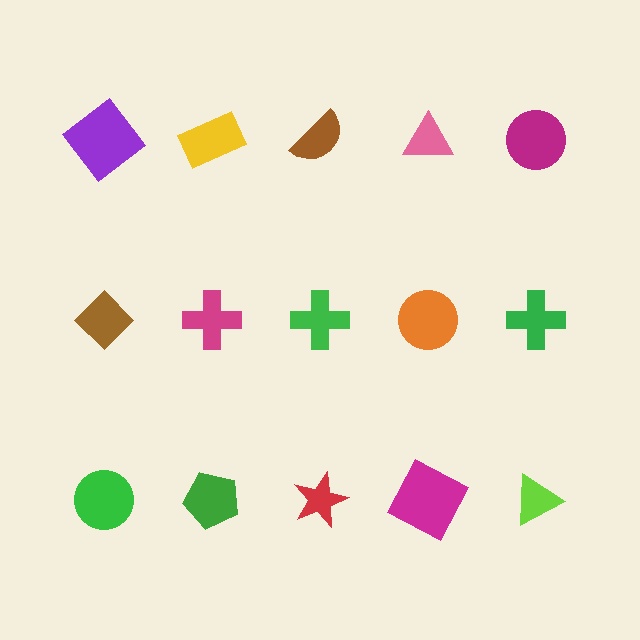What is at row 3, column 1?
A green circle.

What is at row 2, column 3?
A green cross.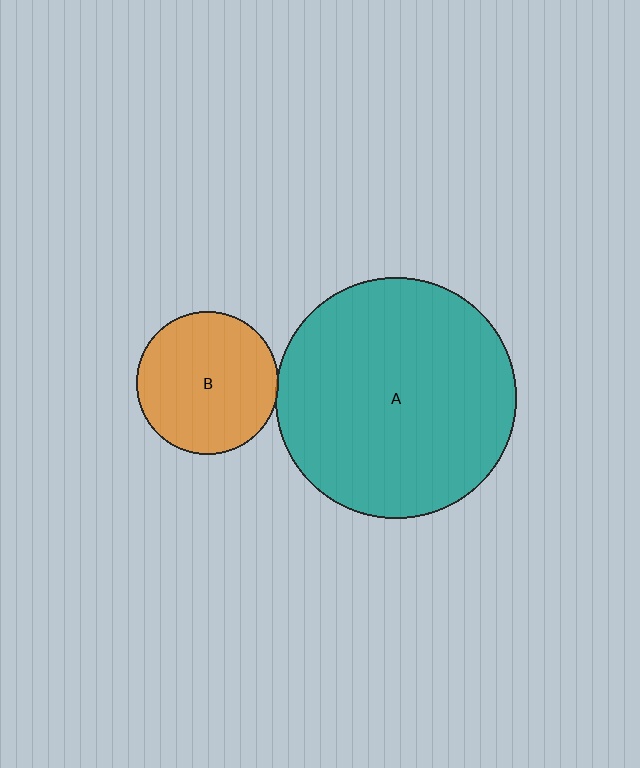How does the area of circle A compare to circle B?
Approximately 2.9 times.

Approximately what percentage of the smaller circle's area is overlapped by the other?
Approximately 5%.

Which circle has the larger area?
Circle A (teal).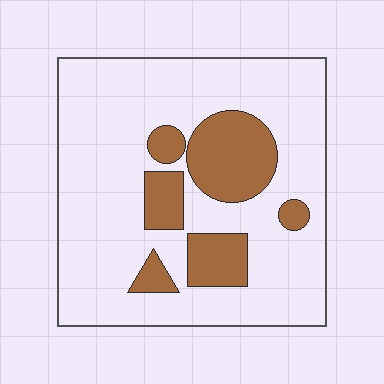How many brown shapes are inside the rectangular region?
6.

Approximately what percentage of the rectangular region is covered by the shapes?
Approximately 20%.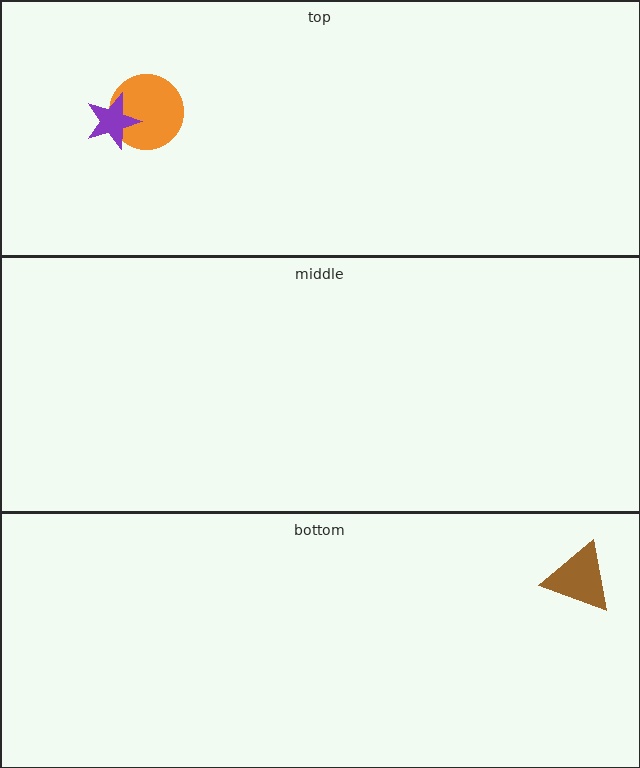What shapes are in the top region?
The orange circle, the purple star.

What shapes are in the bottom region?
The brown triangle.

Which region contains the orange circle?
The top region.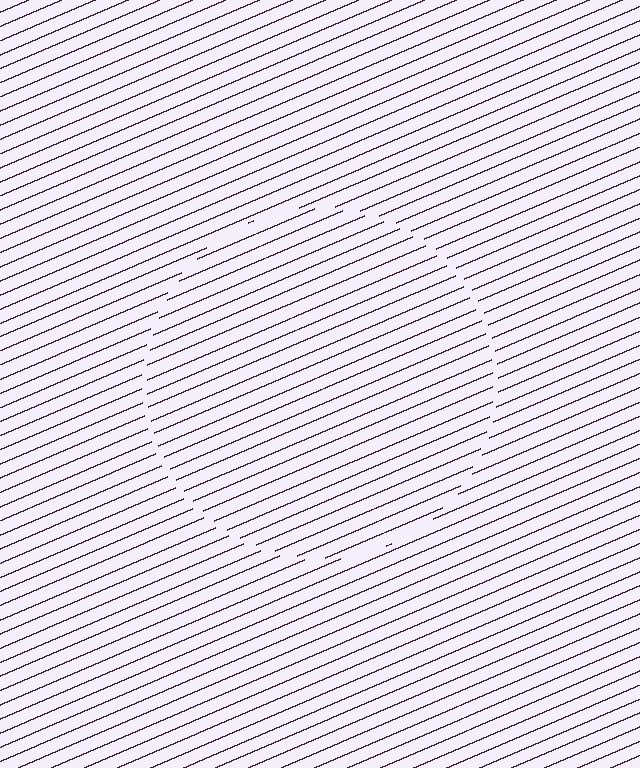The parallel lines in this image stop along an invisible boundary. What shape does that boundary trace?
An illusory circle. The interior of the shape contains the same grating, shifted by half a period — the contour is defined by the phase discontinuity where line-ends from the inner and outer gratings abut.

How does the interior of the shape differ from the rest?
The interior of the shape contains the same grating, shifted by half a period — the contour is defined by the phase discontinuity where line-ends from the inner and outer gratings abut.